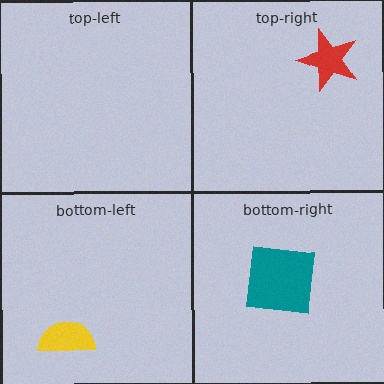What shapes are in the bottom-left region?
The yellow semicircle.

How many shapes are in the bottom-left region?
1.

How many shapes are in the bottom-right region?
1.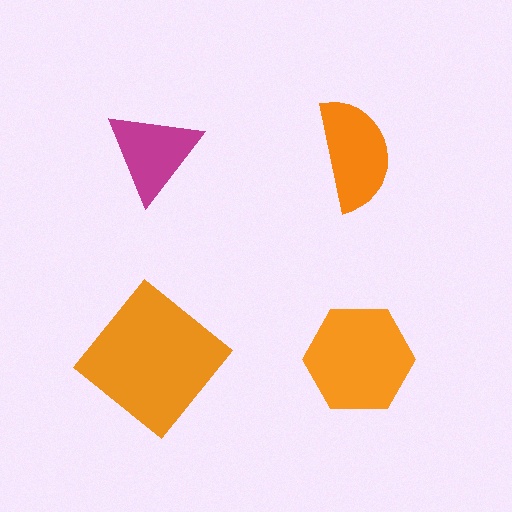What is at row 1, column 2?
An orange semicircle.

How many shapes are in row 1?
2 shapes.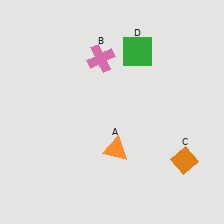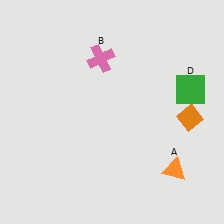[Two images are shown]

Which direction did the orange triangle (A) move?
The orange triangle (A) moved right.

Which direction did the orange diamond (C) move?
The orange diamond (C) moved up.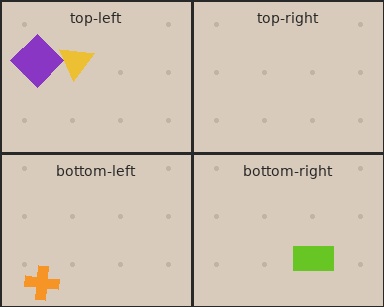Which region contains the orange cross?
The bottom-left region.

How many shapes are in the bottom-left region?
1.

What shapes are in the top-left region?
The purple diamond, the yellow triangle.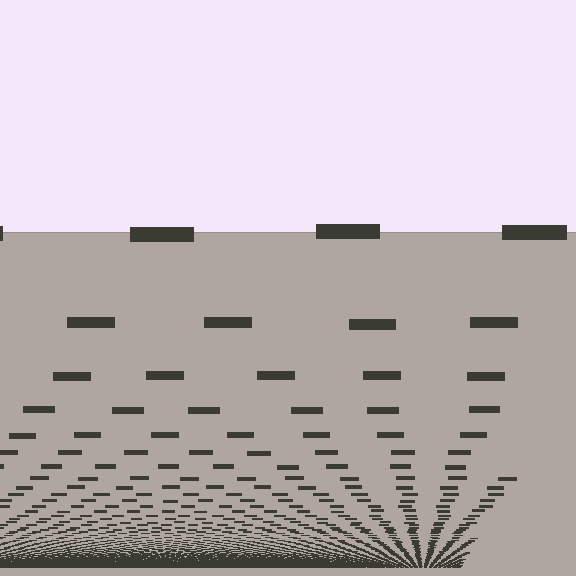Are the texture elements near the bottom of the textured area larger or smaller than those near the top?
Smaller. The gradient is inverted — elements near the bottom are smaller and denser.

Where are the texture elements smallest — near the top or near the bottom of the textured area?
Near the bottom.